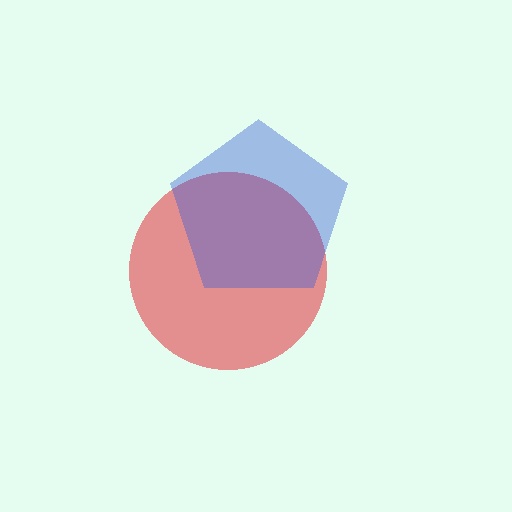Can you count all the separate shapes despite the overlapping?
Yes, there are 2 separate shapes.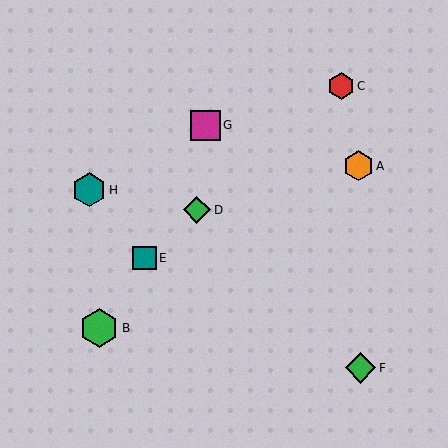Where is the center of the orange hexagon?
The center of the orange hexagon is at (358, 166).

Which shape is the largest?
The green hexagon (labeled B) is the largest.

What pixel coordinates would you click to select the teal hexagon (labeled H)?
Click at (89, 190) to select the teal hexagon H.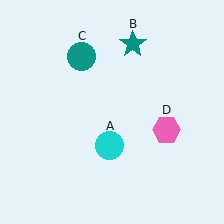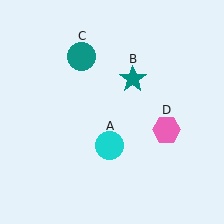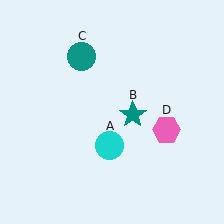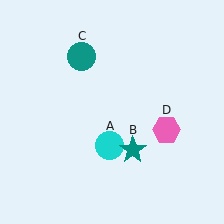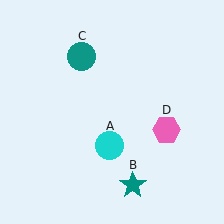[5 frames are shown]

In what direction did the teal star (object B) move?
The teal star (object B) moved down.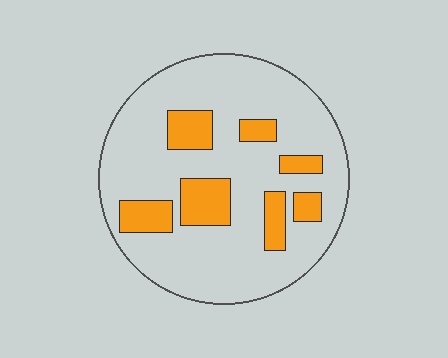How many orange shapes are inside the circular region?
7.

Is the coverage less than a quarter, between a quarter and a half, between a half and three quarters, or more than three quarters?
Less than a quarter.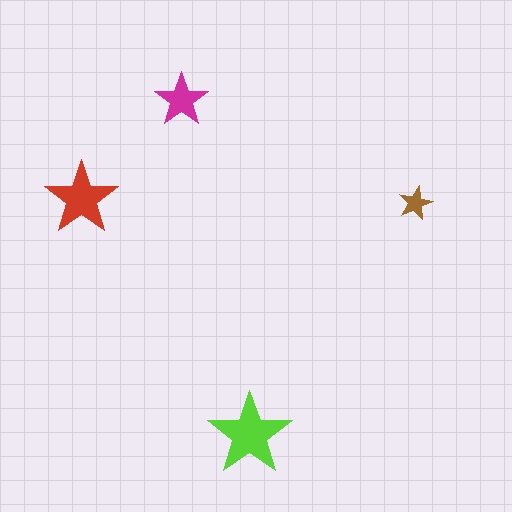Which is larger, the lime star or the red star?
The lime one.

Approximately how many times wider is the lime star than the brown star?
About 2.5 times wider.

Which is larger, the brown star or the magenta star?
The magenta one.